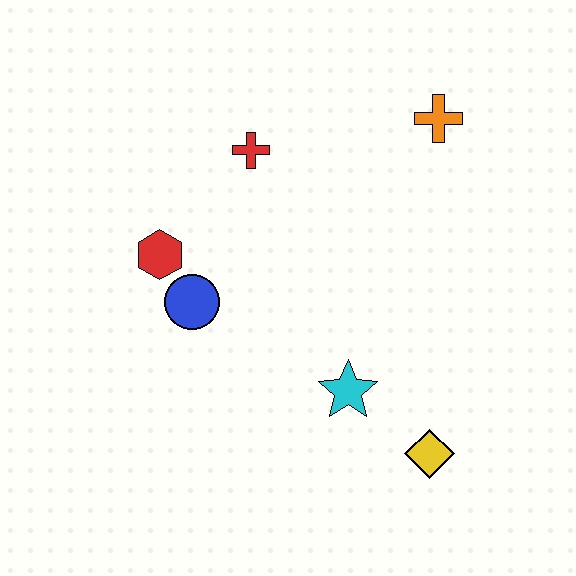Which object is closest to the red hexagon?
The blue circle is closest to the red hexagon.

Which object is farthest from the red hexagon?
The yellow diamond is farthest from the red hexagon.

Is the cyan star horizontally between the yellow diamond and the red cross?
Yes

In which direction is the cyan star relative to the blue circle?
The cyan star is to the right of the blue circle.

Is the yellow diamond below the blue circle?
Yes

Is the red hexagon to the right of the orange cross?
No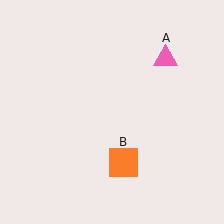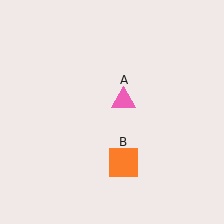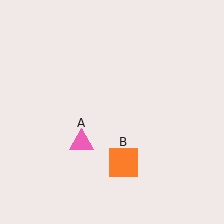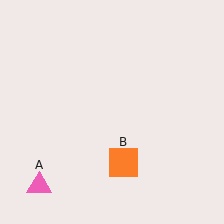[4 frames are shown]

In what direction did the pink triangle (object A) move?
The pink triangle (object A) moved down and to the left.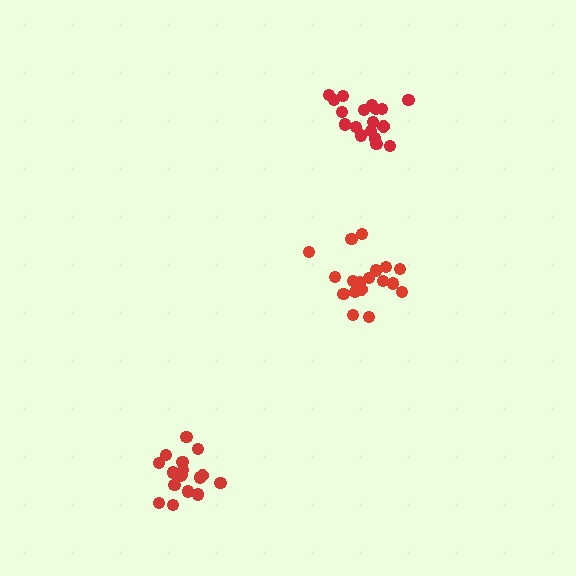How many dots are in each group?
Group 1: 19 dots, Group 2: 18 dots, Group 3: 18 dots (55 total).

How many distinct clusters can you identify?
There are 3 distinct clusters.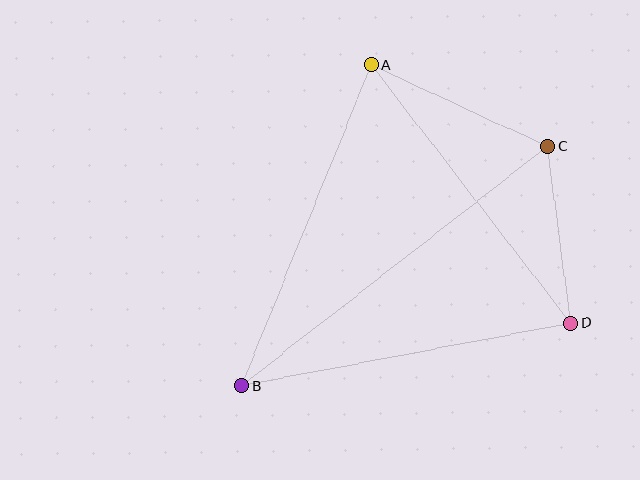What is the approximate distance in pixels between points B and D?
The distance between B and D is approximately 335 pixels.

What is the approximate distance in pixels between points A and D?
The distance between A and D is approximately 326 pixels.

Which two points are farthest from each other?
Points B and C are farthest from each other.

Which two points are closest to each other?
Points C and D are closest to each other.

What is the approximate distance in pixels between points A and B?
The distance between A and B is approximately 345 pixels.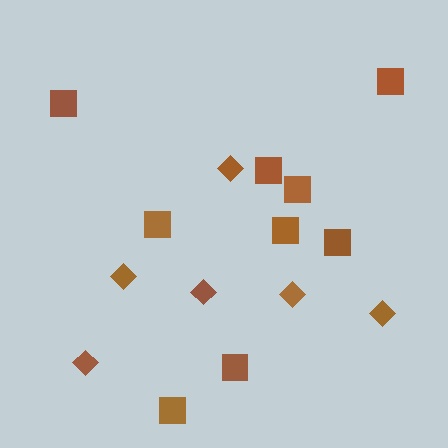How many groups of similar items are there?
There are 2 groups: one group of squares (9) and one group of diamonds (6).